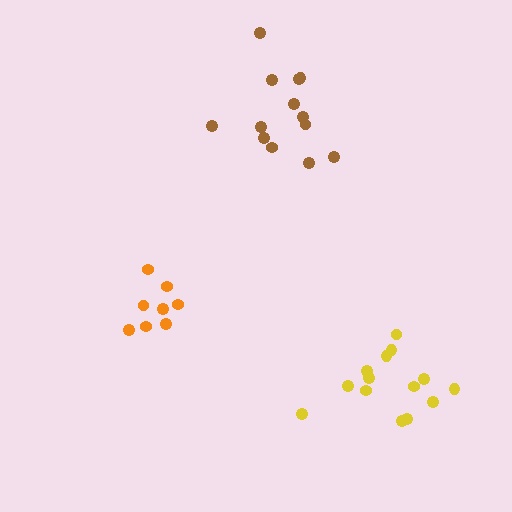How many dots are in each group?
Group 1: 13 dots, Group 2: 14 dots, Group 3: 8 dots (35 total).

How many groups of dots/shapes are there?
There are 3 groups.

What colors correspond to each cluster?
The clusters are colored: brown, yellow, orange.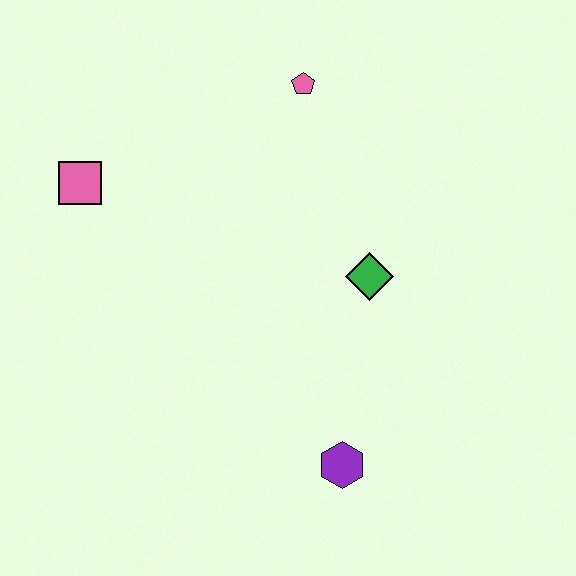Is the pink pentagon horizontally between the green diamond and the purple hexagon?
No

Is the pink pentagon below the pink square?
No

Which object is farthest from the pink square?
The purple hexagon is farthest from the pink square.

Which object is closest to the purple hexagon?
The green diamond is closest to the purple hexagon.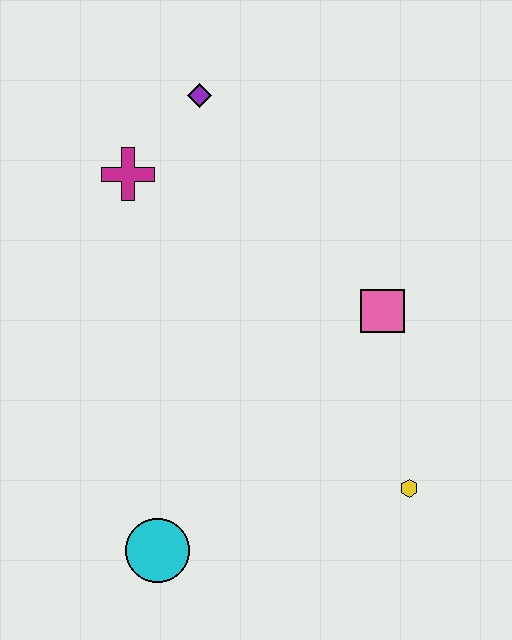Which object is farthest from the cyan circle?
The purple diamond is farthest from the cyan circle.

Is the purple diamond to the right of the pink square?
No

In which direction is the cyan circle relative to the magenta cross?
The cyan circle is below the magenta cross.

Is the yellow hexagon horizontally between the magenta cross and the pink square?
No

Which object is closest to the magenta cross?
The purple diamond is closest to the magenta cross.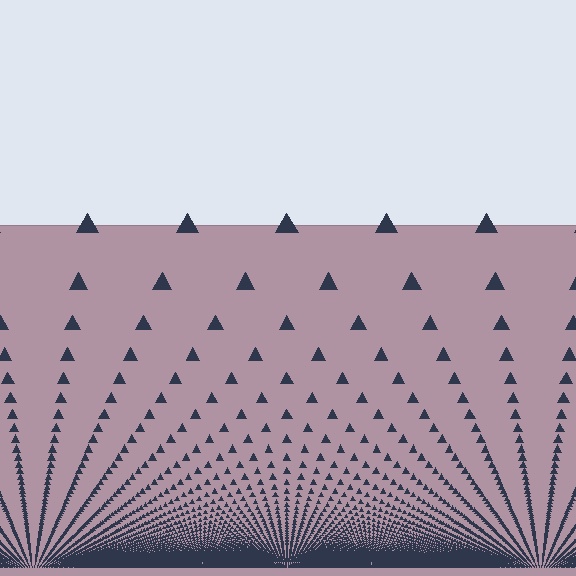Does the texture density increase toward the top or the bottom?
Density increases toward the bottom.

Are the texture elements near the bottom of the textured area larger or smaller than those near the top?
Smaller. The gradient is inverted — elements near the bottom are smaller and denser.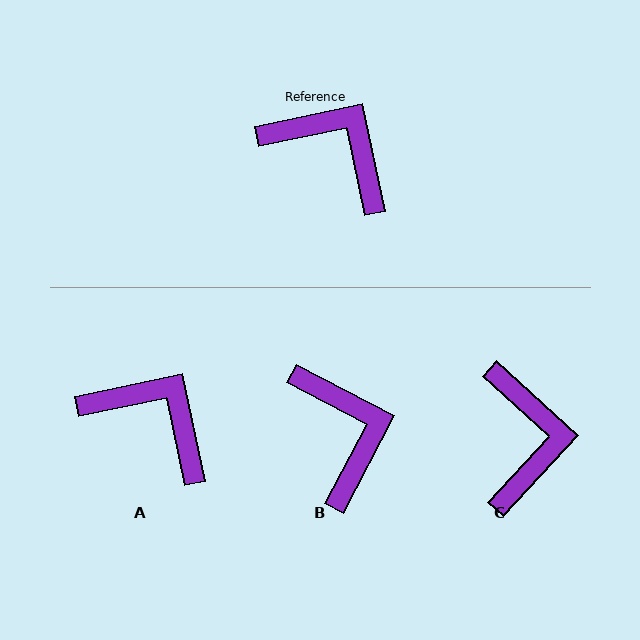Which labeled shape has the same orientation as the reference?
A.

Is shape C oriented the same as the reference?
No, it is off by about 55 degrees.